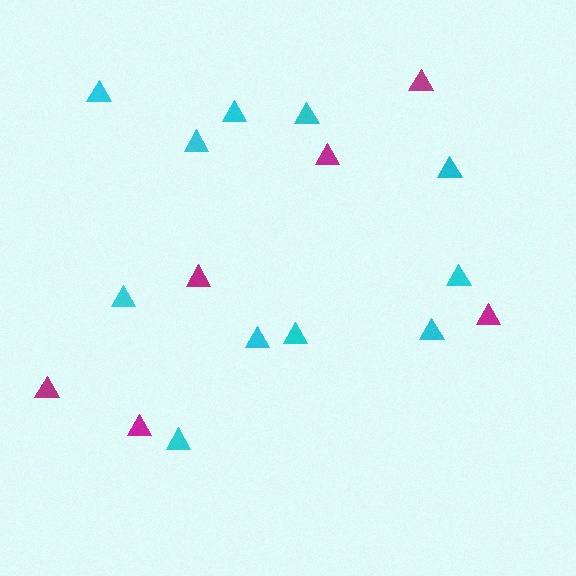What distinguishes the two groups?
There are 2 groups: one group of magenta triangles (6) and one group of cyan triangles (11).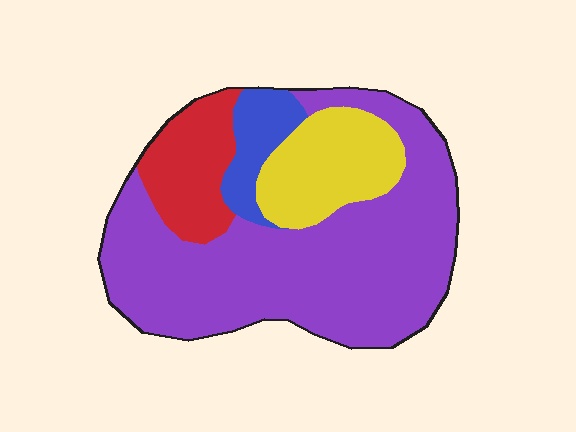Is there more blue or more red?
Red.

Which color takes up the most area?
Purple, at roughly 60%.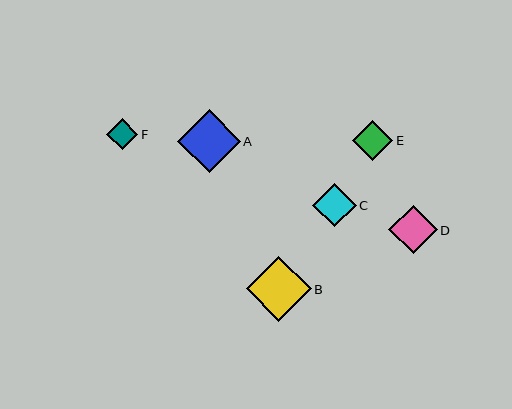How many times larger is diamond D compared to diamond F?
Diamond D is approximately 1.5 times the size of diamond F.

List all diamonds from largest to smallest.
From largest to smallest: B, A, D, C, E, F.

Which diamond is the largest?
Diamond B is the largest with a size of approximately 65 pixels.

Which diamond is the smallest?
Diamond F is the smallest with a size of approximately 31 pixels.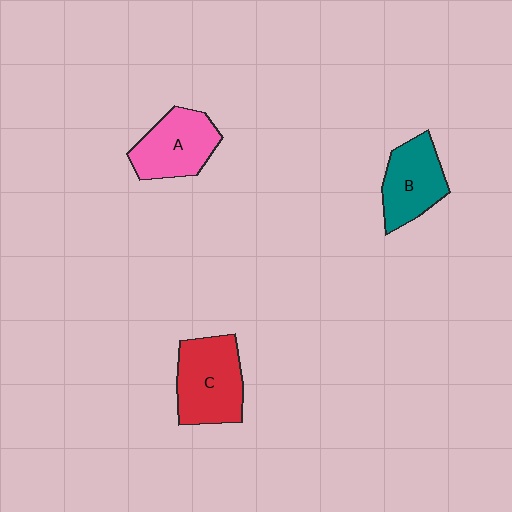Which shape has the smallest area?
Shape B (teal).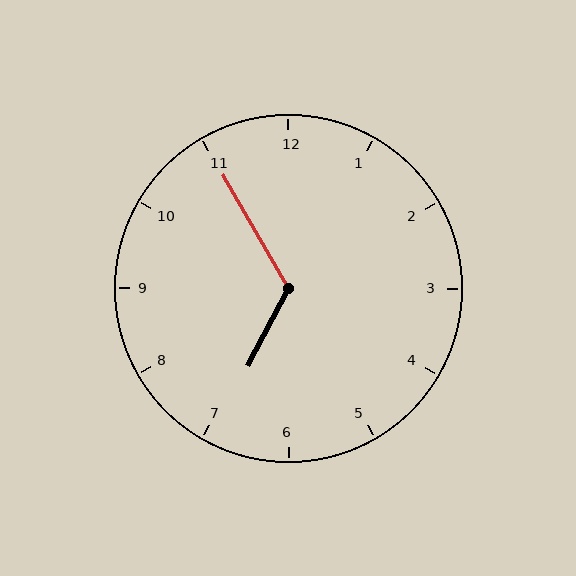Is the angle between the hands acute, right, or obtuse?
It is obtuse.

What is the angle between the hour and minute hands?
Approximately 122 degrees.